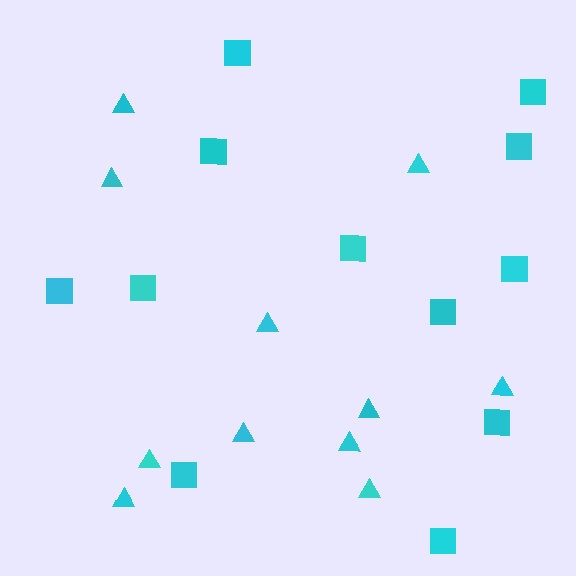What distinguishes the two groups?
There are 2 groups: one group of squares (12) and one group of triangles (11).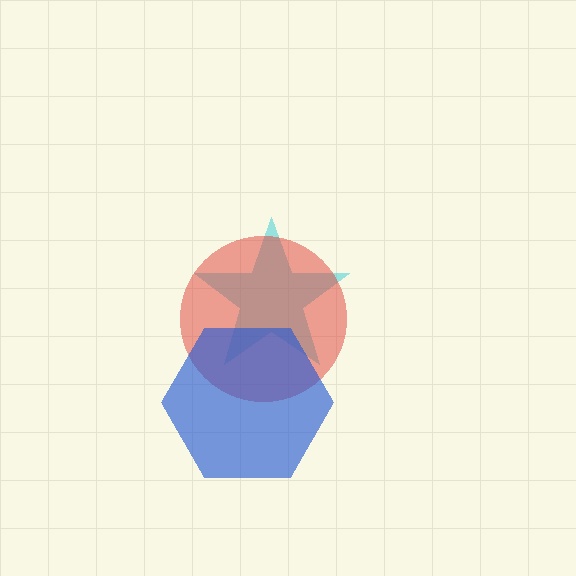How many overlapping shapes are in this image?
There are 3 overlapping shapes in the image.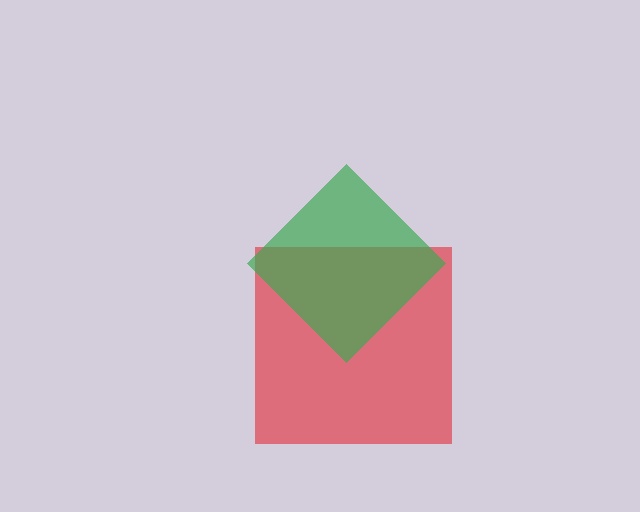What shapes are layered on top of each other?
The layered shapes are: a red square, a green diamond.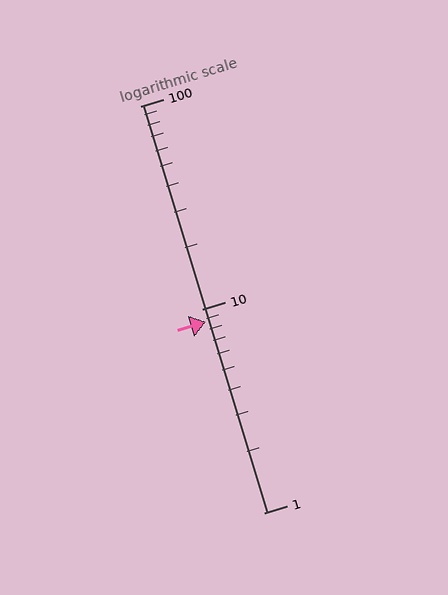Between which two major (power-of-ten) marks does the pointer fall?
The pointer is between 1 and 10.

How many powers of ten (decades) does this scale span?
The scale spans 2 decades, from 1 to 100.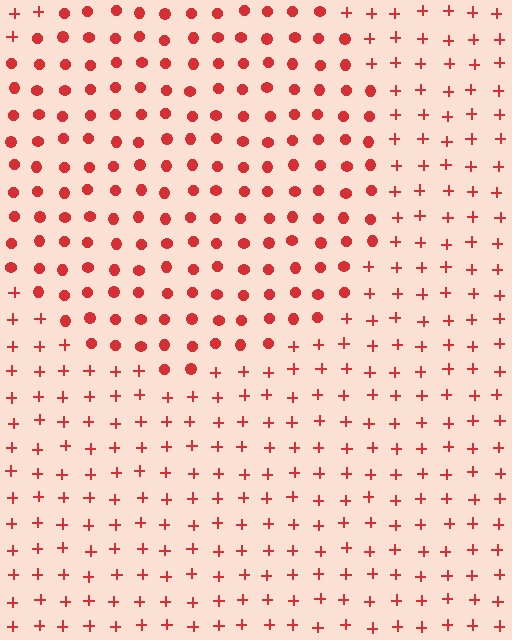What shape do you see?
I see a circle.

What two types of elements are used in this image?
The image uses circles inside the circle region and plus signs outside it.